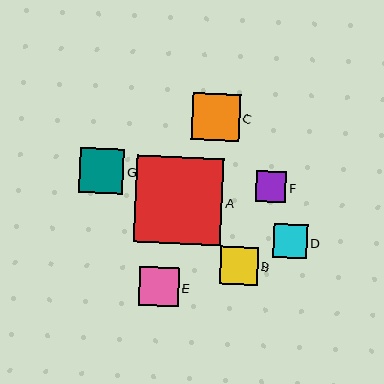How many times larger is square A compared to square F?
Square A is approximately 2.8 times the size of square F.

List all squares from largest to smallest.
From largest to smallest: A, C, G, E, B, D, F.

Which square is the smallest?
Square F is the smallest with a size of approximately 31 pixels.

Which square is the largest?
Square A is the largest with a size of approximately 87 pixels.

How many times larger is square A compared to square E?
Square A is approximately 2.2 times the size of square E.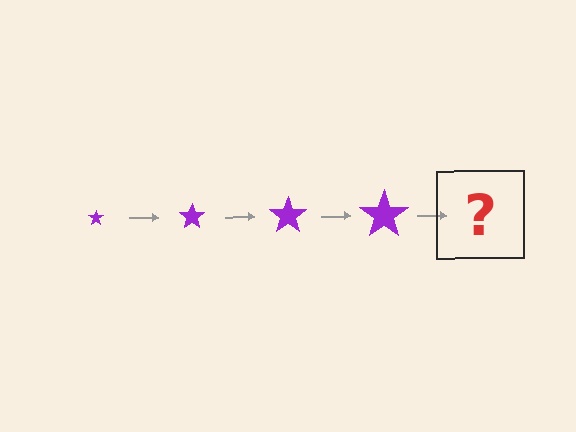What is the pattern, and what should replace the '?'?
The pattern is that the star gets progressively larger each step. The '?' should be a purple star, larger than the previous one.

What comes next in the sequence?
The next element should be a purple star, larger than the previous one.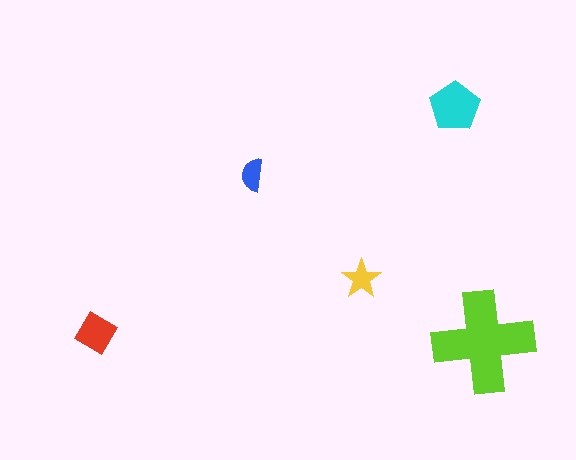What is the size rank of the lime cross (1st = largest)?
1st.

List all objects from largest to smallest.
The lime cross, the cyan pentagon, the red diamond, the yellow star, the blue semicircle.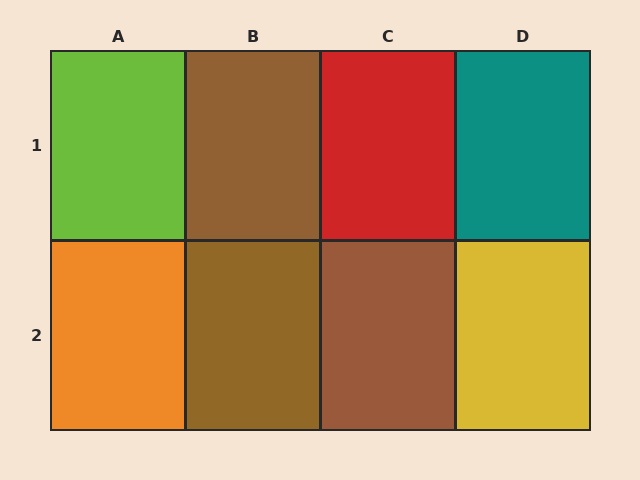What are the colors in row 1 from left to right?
Lime, brown, red, teal.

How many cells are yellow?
1 cell is yellow.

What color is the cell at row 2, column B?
Brown.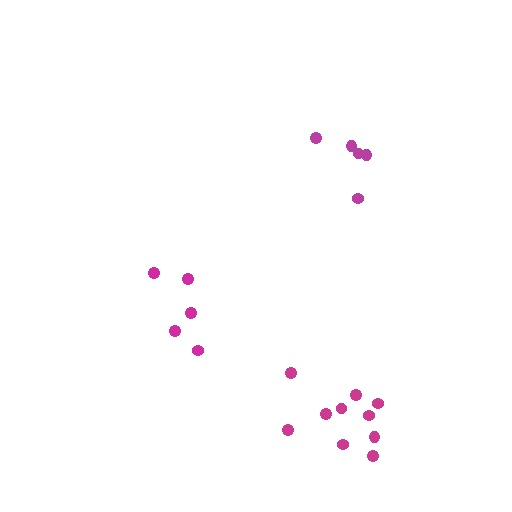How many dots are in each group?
Group 1: 5 dots, Group 2: 10 dots, Group 3: 5 dots (20 total).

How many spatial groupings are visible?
There are 3 spatial groupings.